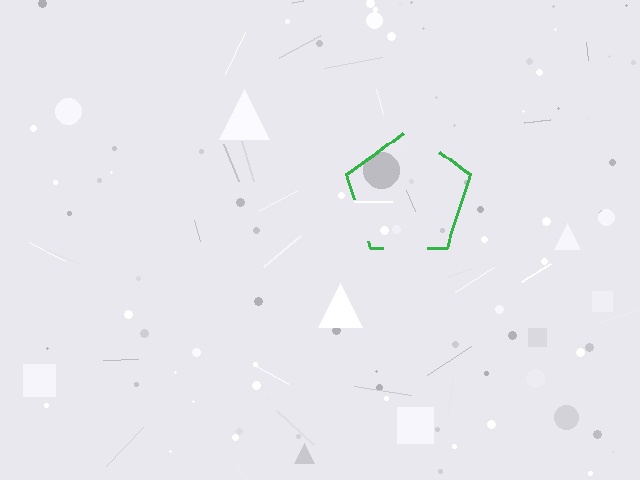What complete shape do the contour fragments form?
The contour fragments form a pentagon.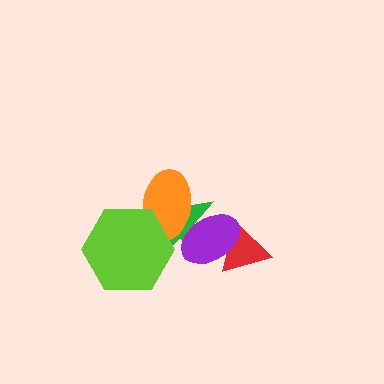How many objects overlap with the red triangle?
1 object overlaps with the red triangle.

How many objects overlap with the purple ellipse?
3 objects overlap with the purple ellipse.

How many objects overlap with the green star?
3 objects overlap with the green star.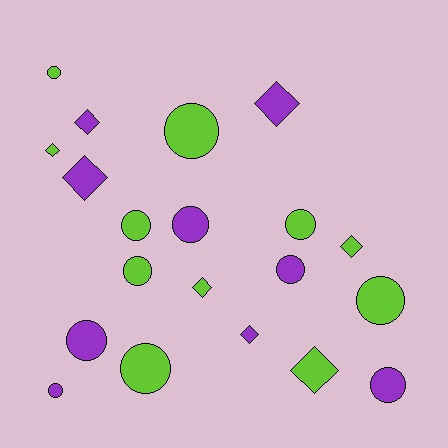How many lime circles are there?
There are 7 lime circles.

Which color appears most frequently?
Lime, with 11 objects.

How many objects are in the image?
There are 20 objects.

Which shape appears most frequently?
Circle, with 12 objects.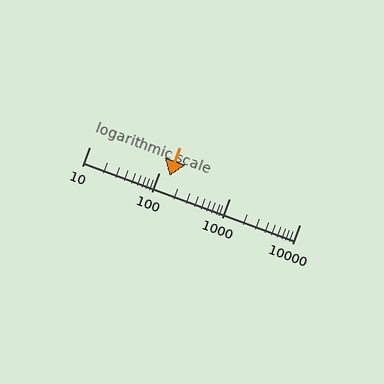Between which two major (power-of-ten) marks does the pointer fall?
The pointer is between 100 and 1000.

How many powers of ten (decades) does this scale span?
The scale spans 3 decades, from 10 to 10000.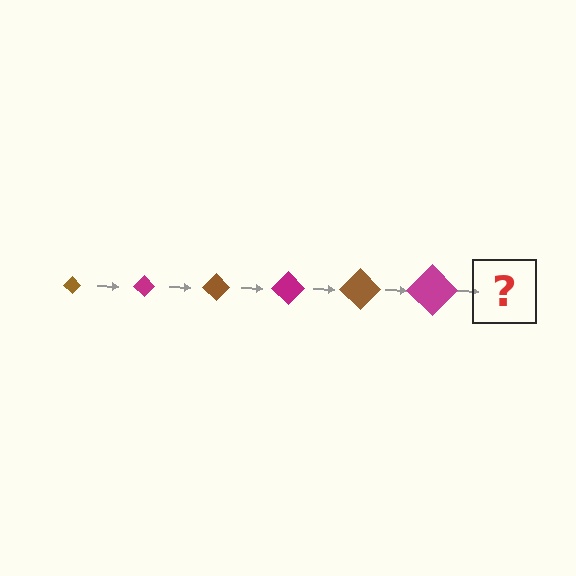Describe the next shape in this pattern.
It should be a brown diamond, larger than the previous one.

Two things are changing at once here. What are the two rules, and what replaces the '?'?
The two rules are that the diamond grows larger each step and the color cycles through brown and magenta. The '?' should be a brown diamond, larger than the previous one.